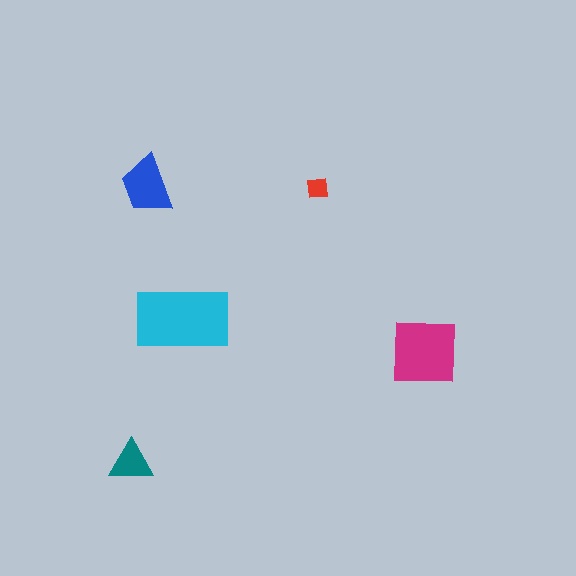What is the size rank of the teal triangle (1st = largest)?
4th.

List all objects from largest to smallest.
The cyan rectangle, the magenta square, the blue trapezoid, the teal triangle, the red square.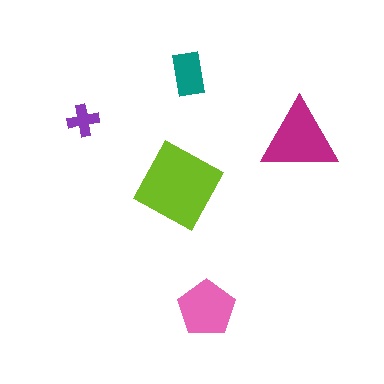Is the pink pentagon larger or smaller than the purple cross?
Larger.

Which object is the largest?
The lime diamond.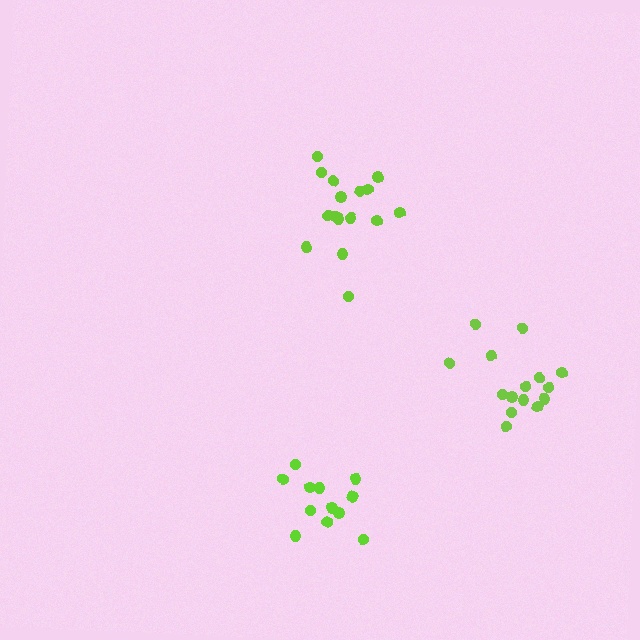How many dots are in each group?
Group 1: 12 dots, Group 2: 16 dots, Group 3: 15 dots (43 total).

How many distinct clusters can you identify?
There are 3 distinct clusters.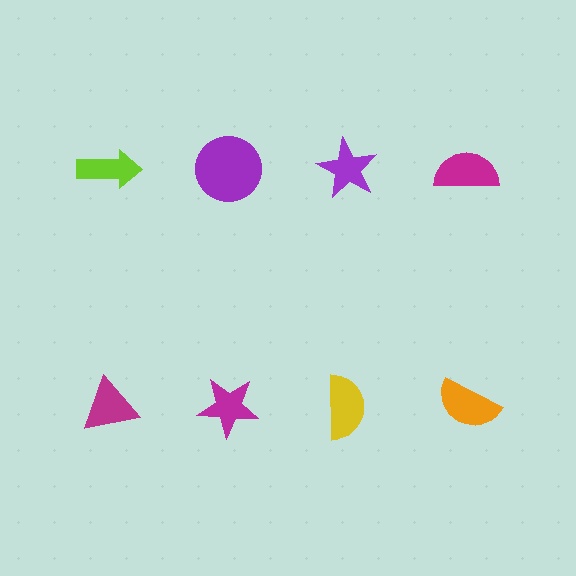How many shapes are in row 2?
4 shapes.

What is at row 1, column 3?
A purple star.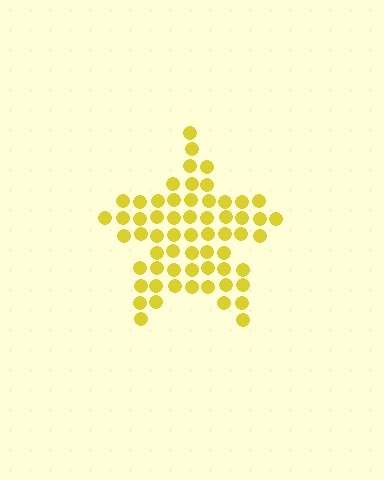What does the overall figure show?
The overall figure shows a star.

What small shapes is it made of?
It is made of small circles.